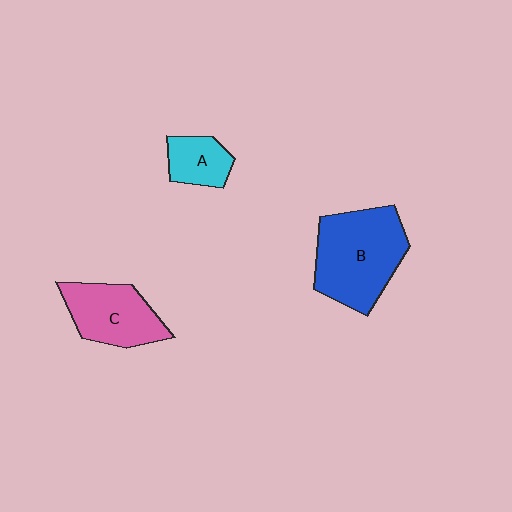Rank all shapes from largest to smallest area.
From largest to smallest: B (blue), C (pink), A (cyan).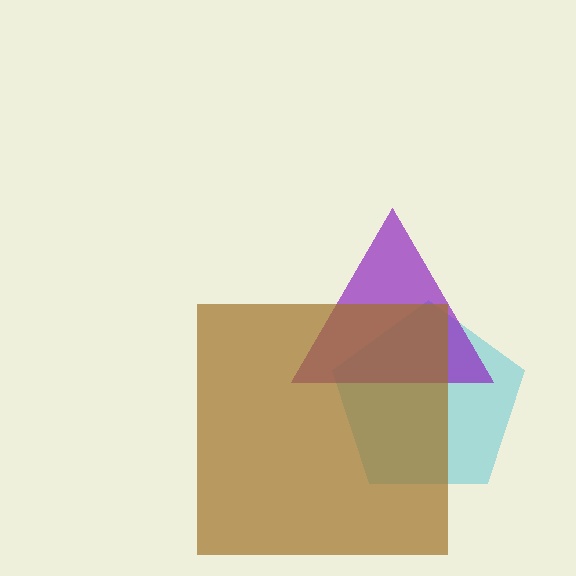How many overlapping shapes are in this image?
There are 3 overlapping shapes in the image.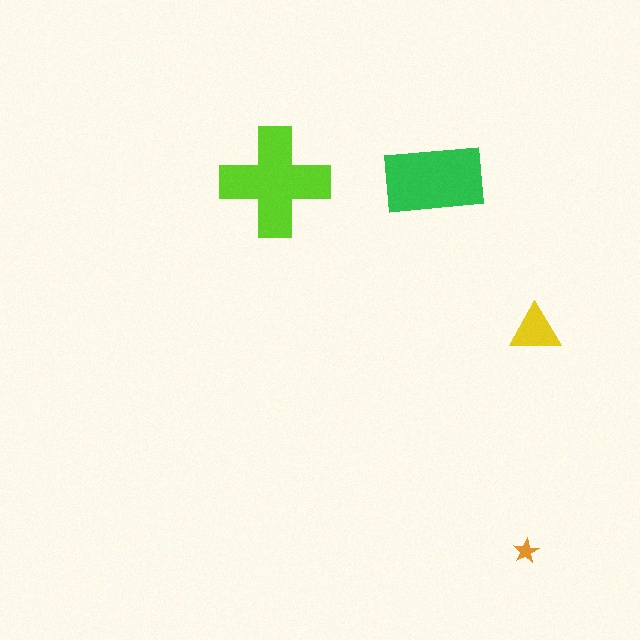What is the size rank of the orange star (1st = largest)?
4th.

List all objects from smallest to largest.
The orange star, the yellow triangle, the green rectangle, the lime cross.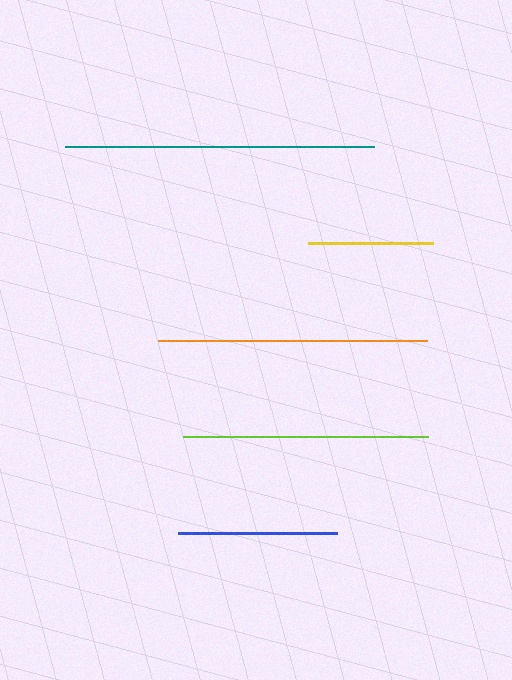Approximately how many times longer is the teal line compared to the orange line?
The teal line is approximately 1.1 times the length of the orange line.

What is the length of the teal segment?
The teal segment is approximately 308 pixels long.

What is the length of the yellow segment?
The yellow segment is approximately 126 pixels long.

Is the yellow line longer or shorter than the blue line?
The blue line is longer than the yellow line.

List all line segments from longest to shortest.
From longest to shortest: teal, orange, lime, blue, yellow.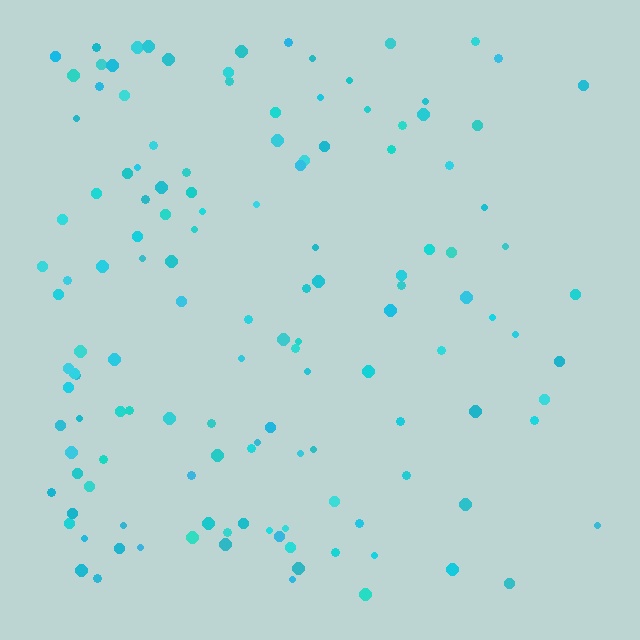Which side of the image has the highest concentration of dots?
The left.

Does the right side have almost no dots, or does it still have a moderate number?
Still a moderate number, just noticeably fewer than the left.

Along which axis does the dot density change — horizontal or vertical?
Horizontal.